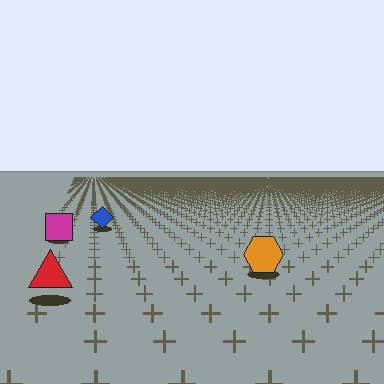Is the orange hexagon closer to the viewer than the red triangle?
No. The red triangle is closer — you can tell from the texture gradient: the ground texture is coarser near it.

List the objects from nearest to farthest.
From nearest to farthest: the red triangle, the orange hexagon, the magenta square, the blue diamond.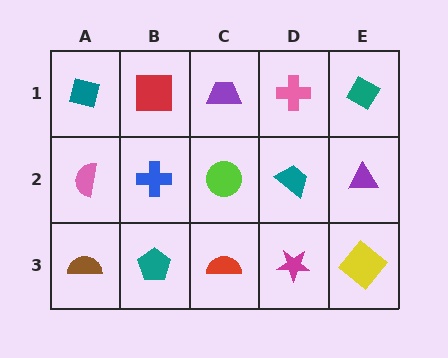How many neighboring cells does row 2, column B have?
4.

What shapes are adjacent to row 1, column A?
A pink semicircle (row 2, column A), a red square (row 1, column B).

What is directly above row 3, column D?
A teal trapezoid.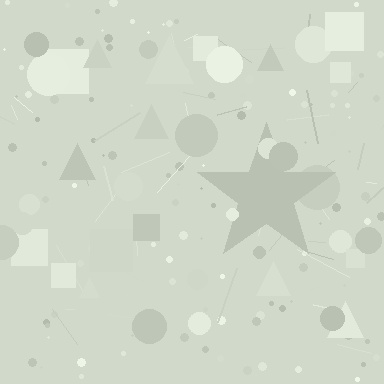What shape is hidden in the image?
A star is hidden in the image.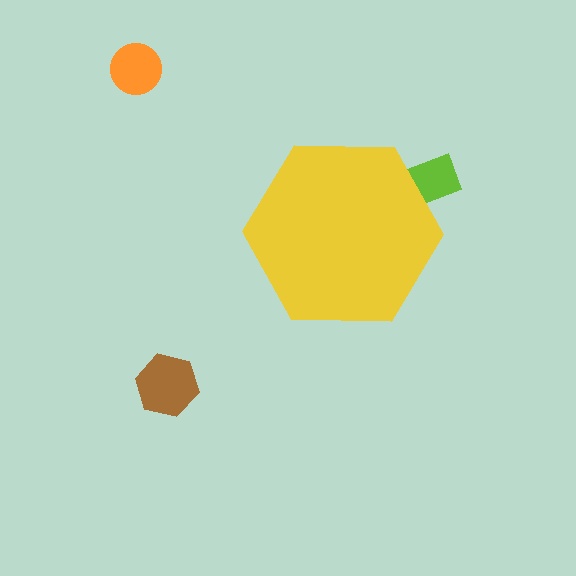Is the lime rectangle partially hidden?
Yes, the lime rectangle is partially hidden behind the yellow hexagon.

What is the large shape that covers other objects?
A yellow hexagon.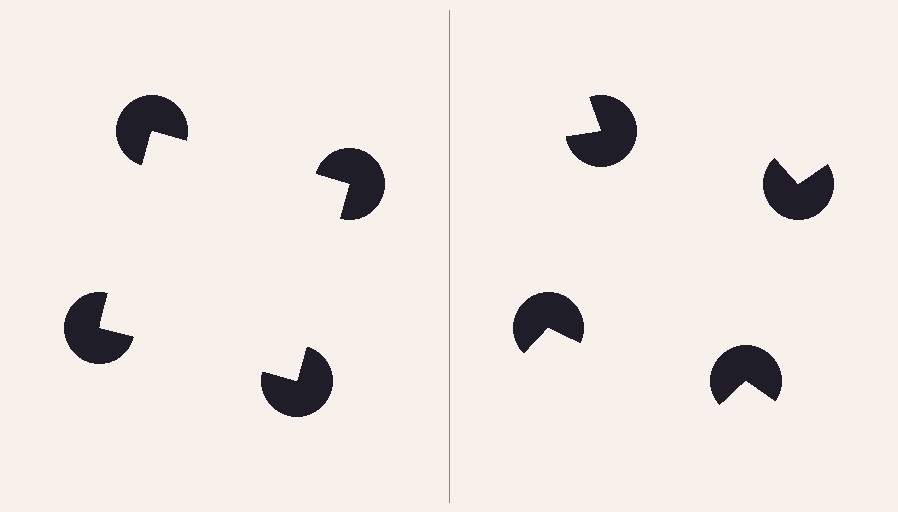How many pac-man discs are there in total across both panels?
8 — 4 on each side.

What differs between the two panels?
The pac-man discs are positioned identically on both sides; only the wedge orientations differ. On the left they align to a square; on the right they are misaligned.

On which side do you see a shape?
An illusory square appears on the left side. On the right side the wedge cuts are rotated, so no coherent shape forms.